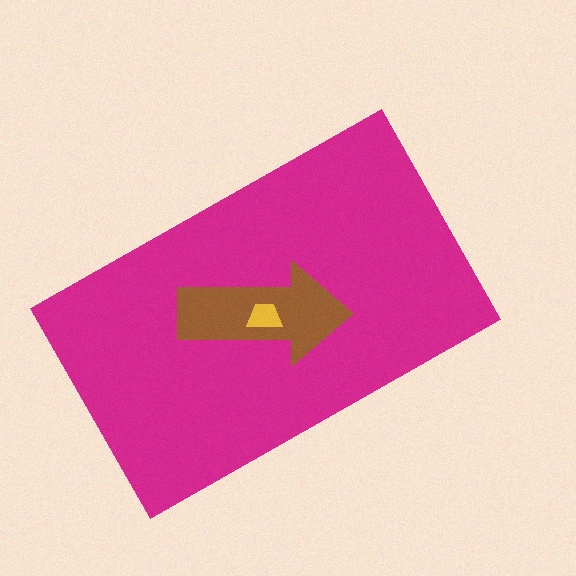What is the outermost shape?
The magenta rectangle.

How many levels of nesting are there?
3.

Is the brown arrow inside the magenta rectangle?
Yes.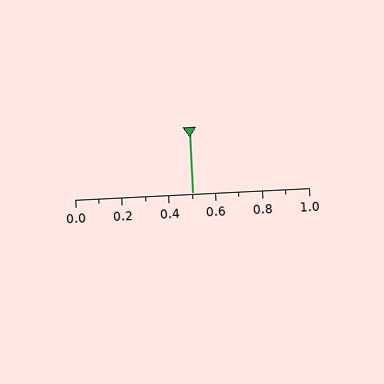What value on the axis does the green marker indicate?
The marker indicates approximately 0.5.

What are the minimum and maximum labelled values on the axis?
The axis runs from 0.0 to 1.0.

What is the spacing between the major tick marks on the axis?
The major ticks are spaced 0.2 apart.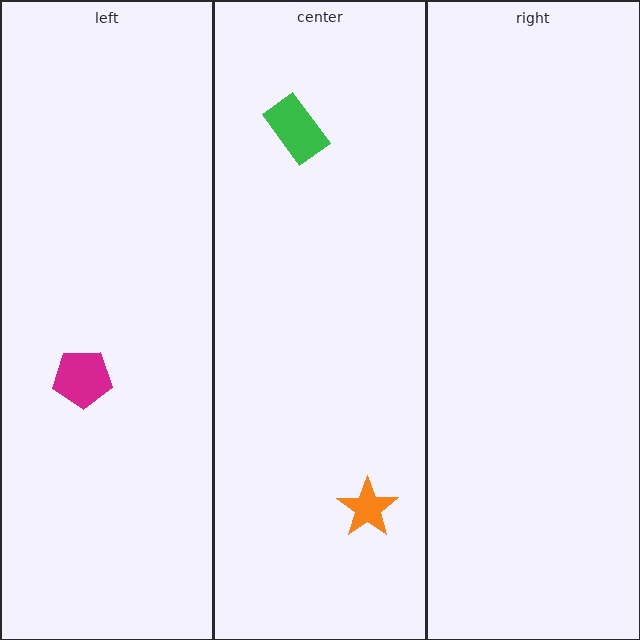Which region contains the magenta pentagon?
The left region.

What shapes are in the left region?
The magenta pentagon.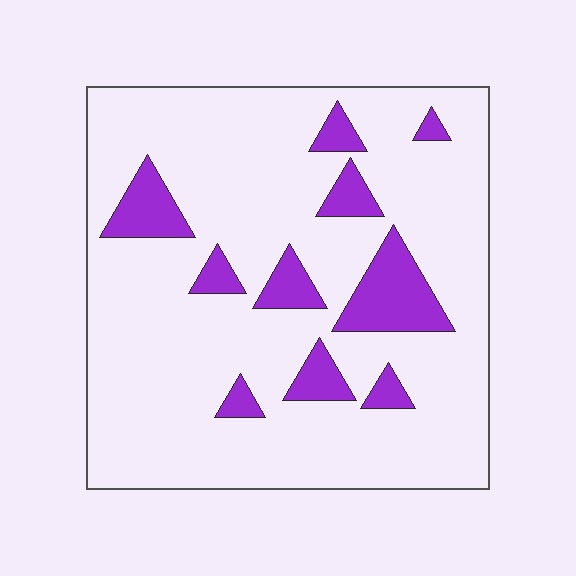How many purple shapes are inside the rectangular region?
10.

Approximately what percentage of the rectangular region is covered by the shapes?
Approximately 15%.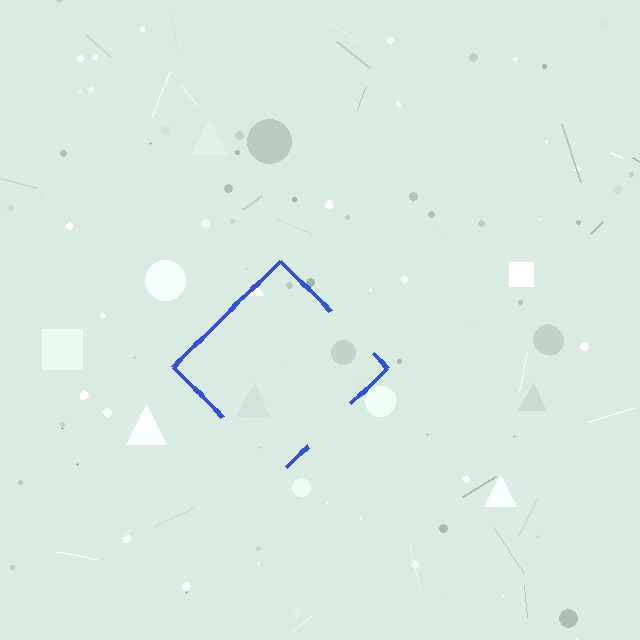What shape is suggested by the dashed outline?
The dashed outline suggests a diamond.